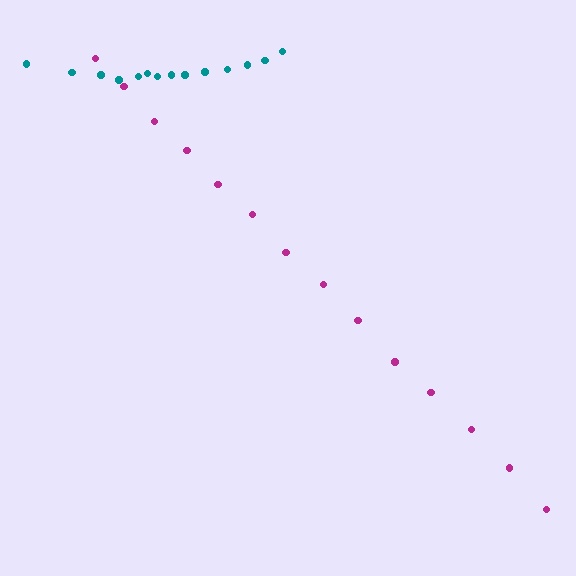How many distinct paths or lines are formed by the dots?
There are 2 distinct paths.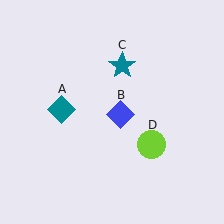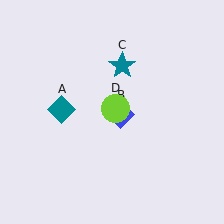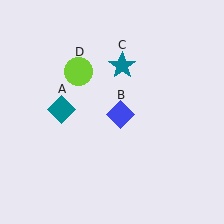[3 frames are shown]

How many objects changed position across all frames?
1 object changed position: lime circle (object D).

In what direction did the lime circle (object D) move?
The lime circle (object D) moved up and to the left.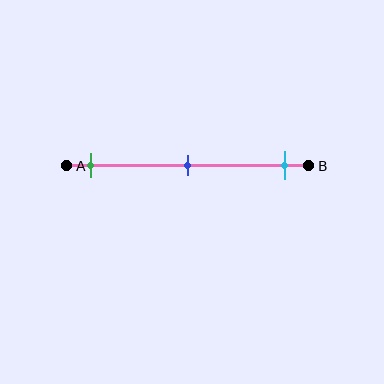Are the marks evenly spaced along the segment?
Yes, the marks are approximately evenly spaced.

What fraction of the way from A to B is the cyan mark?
The cyan mark is approximately 90% (0.9) of the way from A to B.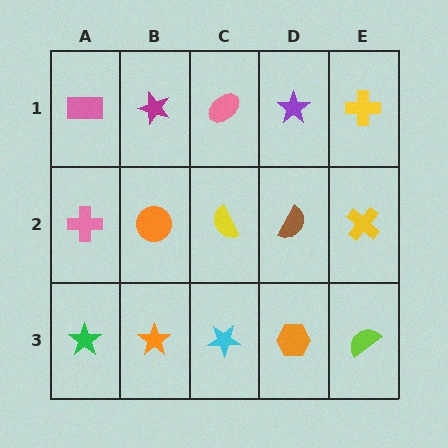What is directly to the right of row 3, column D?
A lime semicircle.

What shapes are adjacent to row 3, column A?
A pink cross (row 2, column A), an orange star (row 3, column B).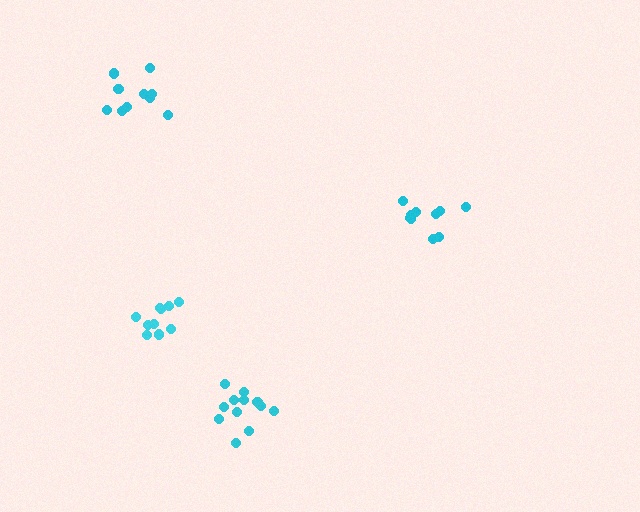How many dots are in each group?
Group 1: 10 dots, Group 2: 12 dots, Group 3: 10 dots, Group 4: 10 dots (42 total).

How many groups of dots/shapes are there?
There are 4 groups.